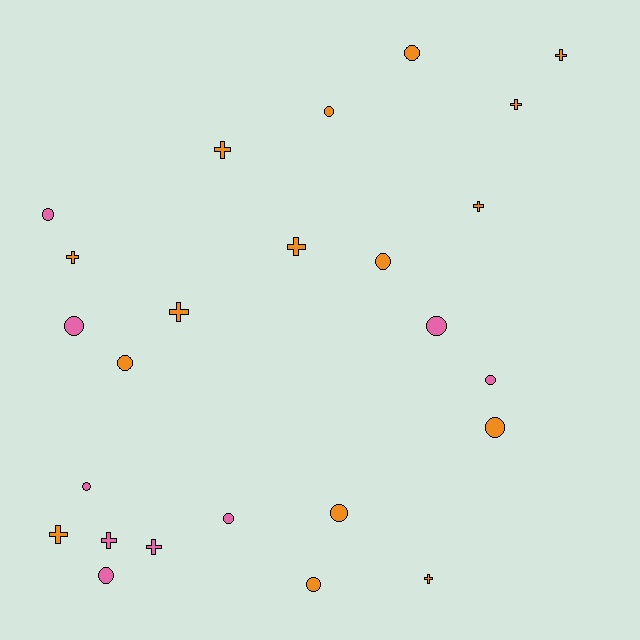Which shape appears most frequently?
Circle, with 14 objects.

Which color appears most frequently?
Orange, with 16 objects.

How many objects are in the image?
There are 25 objects.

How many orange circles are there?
There are 7 orange circles.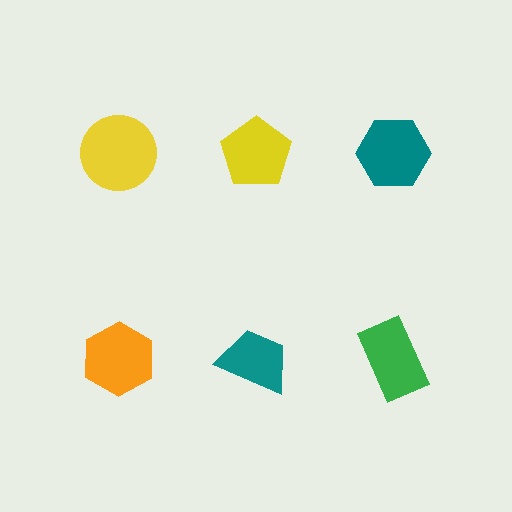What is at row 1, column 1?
A yellow circle.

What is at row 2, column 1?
An orange hexagon.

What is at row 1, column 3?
A teal hexagon.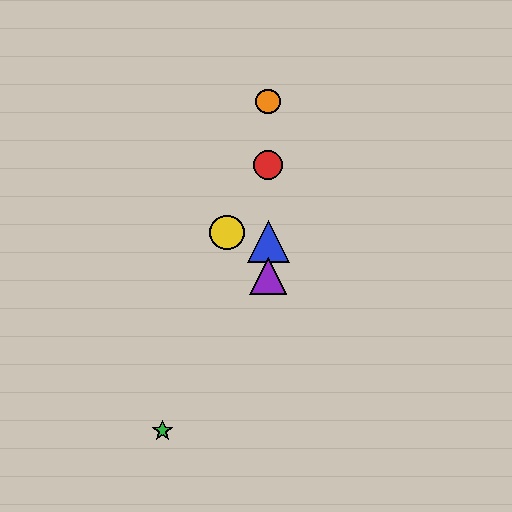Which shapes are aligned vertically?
The red circle, the blue triangle, the purple triangle, the orange circle are aligned vertically.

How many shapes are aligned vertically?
4 shapes (the red circle, the blue triangle, the purple triangle, the orange circle) are aligned vertically.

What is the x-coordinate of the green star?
The green star is at x≈163.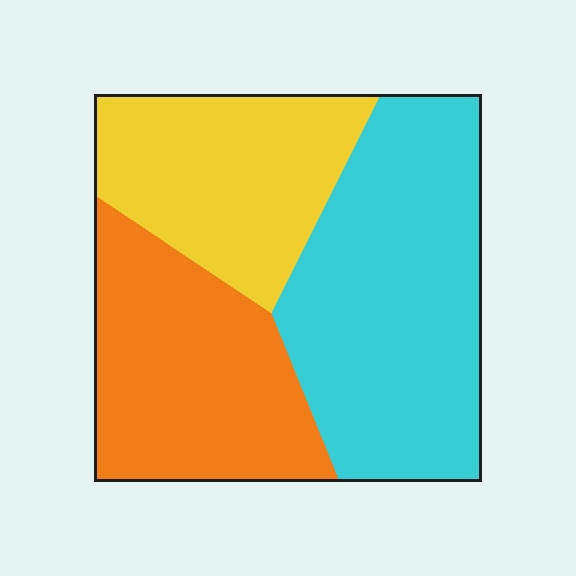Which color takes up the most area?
Cyan, at roughly 40%.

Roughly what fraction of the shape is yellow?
Yellow takes up about one quarter (1/4) of the shape.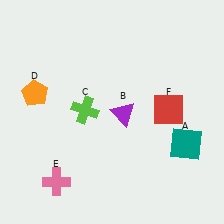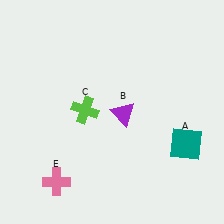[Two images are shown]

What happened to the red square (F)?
The red square (F) was removed in Image 2. It was in the top-right area of Image 1.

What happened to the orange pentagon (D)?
The orange pentagon (D) was removed in Image 2. It was in the top-left area of Image 1.